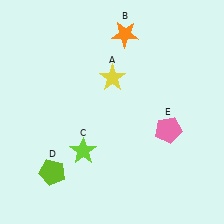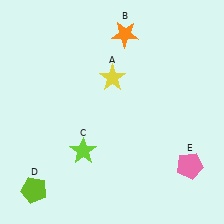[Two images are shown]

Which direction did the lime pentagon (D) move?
The lime pentagon (D) moved left.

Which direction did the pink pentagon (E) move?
The pink pentagon (E) moved down.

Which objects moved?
The objects that moved are: the lime pentagon (D), the pink pentagon (E).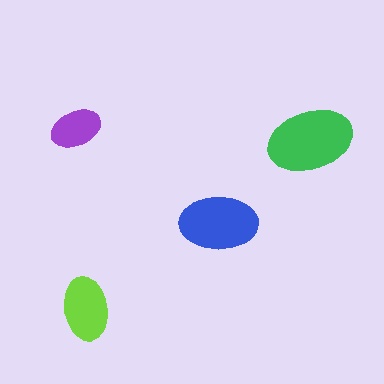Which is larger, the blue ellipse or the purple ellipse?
The blue one.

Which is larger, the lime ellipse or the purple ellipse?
The lime one.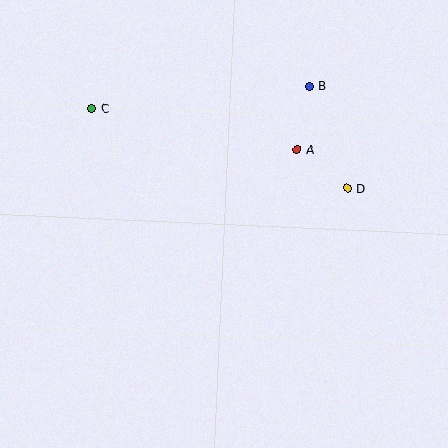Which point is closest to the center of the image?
Point A at (297, 149) is closest to the center.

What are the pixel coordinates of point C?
Point C is at (92, 108).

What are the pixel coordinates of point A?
Point A is at (297, 149).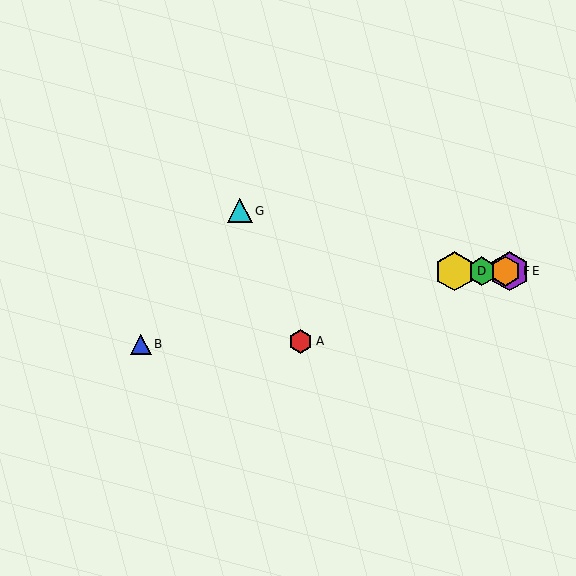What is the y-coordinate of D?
Object D is at y≈271.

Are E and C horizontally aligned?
Yes, both are at y≈271.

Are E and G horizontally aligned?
No, E is at y≈271 and G is at y≈211.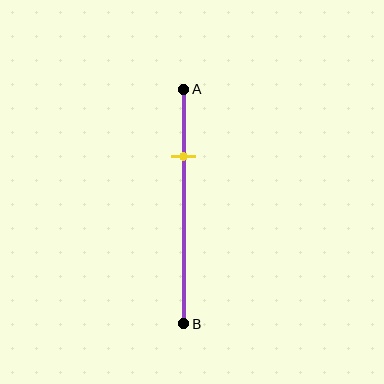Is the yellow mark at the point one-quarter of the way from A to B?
No, the mark is at about 30% from A, not at the 25% one-quarter point.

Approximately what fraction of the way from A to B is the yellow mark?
The yellow mark is approximately 30% of the way from A to B.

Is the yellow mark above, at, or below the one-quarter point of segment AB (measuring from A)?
The yellow mark is below the one-quarter point of segment AB.